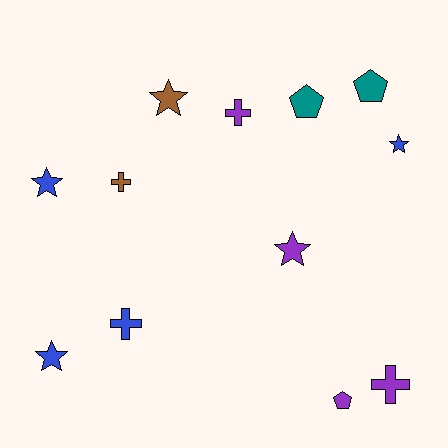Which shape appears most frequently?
Star, with 5 objects.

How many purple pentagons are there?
There is 1 purple pentagon.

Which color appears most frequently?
Blue, with 4 objects.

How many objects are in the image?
There are 12 objects.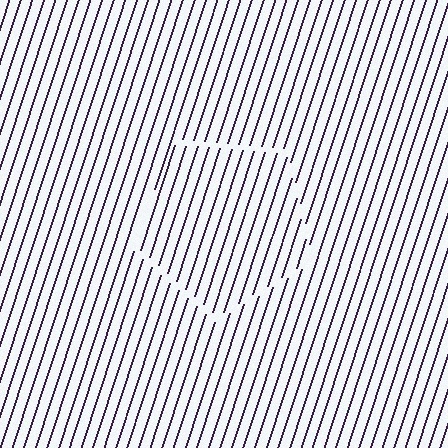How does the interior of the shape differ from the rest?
The interior of the shape contains the same grating, shifted by half a period — the contour is defined by the phase discontinuity where line-ends from the inner and outer gratings abut.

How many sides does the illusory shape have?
5 sides — the line-ends trace a pentagon.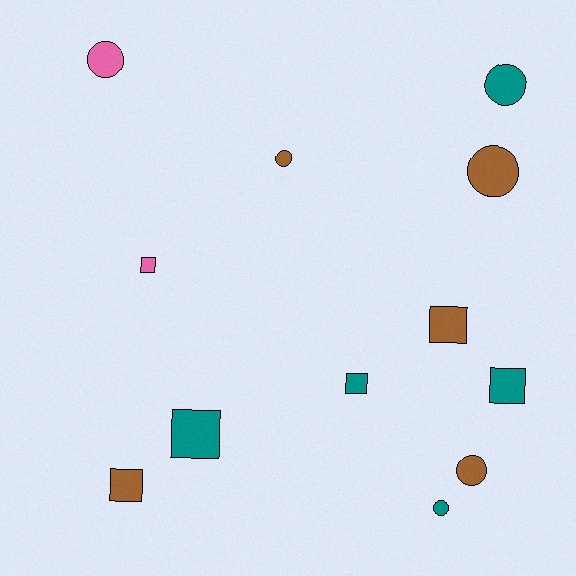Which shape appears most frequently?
Square, with 6 objects.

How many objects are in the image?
There are 12 objects.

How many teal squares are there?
There are 3 teal squares.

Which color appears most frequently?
Teal, with 5 objects.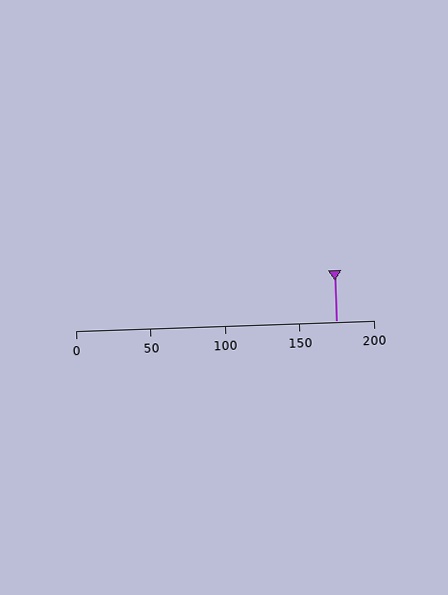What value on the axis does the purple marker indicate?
The marker indicates approximately 175.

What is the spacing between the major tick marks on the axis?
The major ticks are spaced 50 apart.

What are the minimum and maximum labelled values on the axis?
The axis runs from 0 to 200.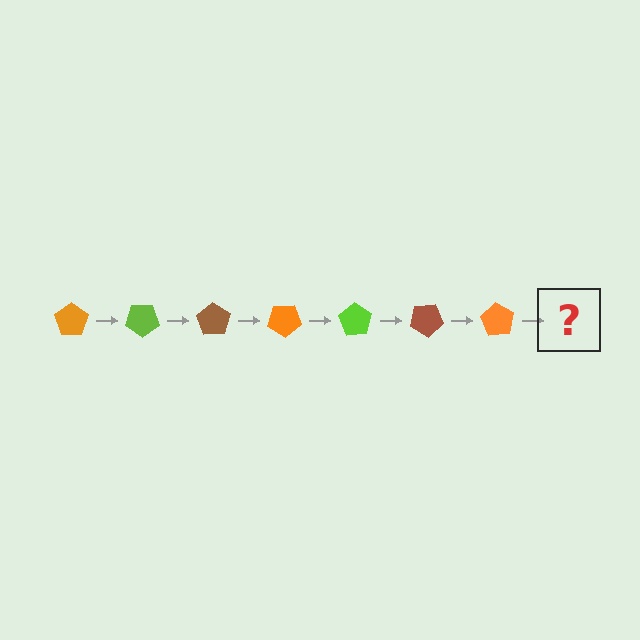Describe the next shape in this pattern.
It should be a lime pentagon, rotated 245 degrees from the start.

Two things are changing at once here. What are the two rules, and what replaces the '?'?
The two rules are that it rotates 35 degrees each step and the color cycles through orange, lime, and brown. The '?' should be a lime pentagon, rotated 245 degrees from the start.